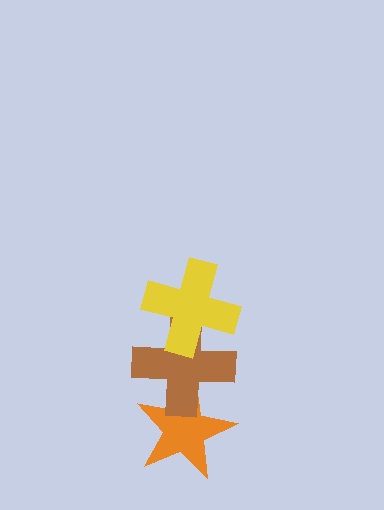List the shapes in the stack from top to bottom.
From top to bottom: the yellow cross, the brown cross, the orange star.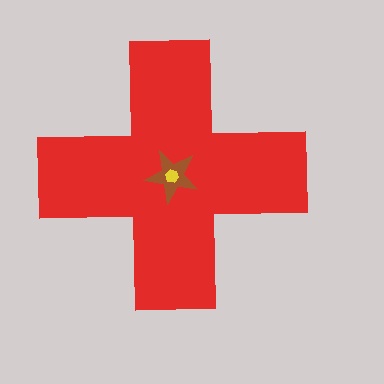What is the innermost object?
The yellow hexagon.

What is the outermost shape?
The red cross.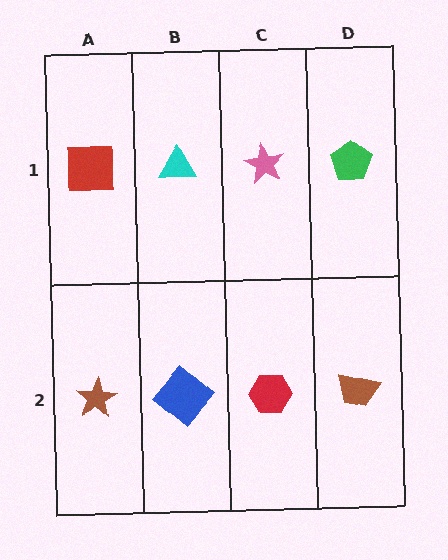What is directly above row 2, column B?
A cyan triangle.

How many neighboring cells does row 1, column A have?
2.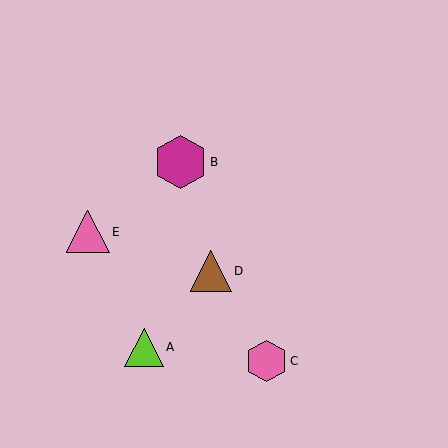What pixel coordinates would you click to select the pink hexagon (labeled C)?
Click at (266, 361) to select the pink hexagon C.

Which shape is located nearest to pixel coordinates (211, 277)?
The brown triangle (labeled D) at (211, 271) is nearest to that location.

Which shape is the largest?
The magenta hexagon (labeled B) is the largest.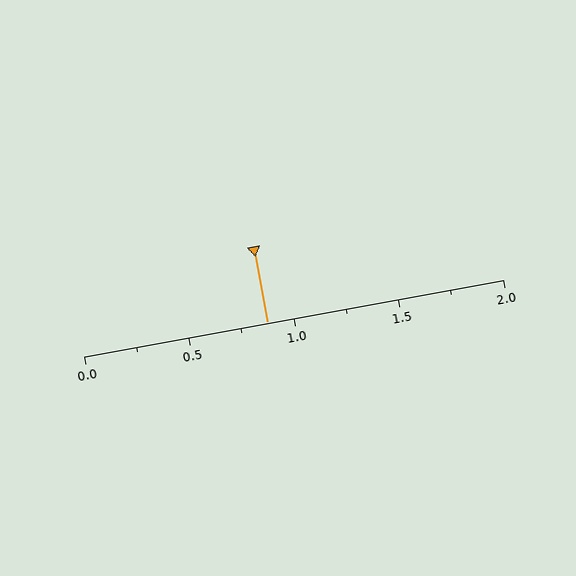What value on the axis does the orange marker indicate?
The marker indicates approximately 0.88.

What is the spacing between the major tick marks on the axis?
The major ticks are spaced 0.5 apart.